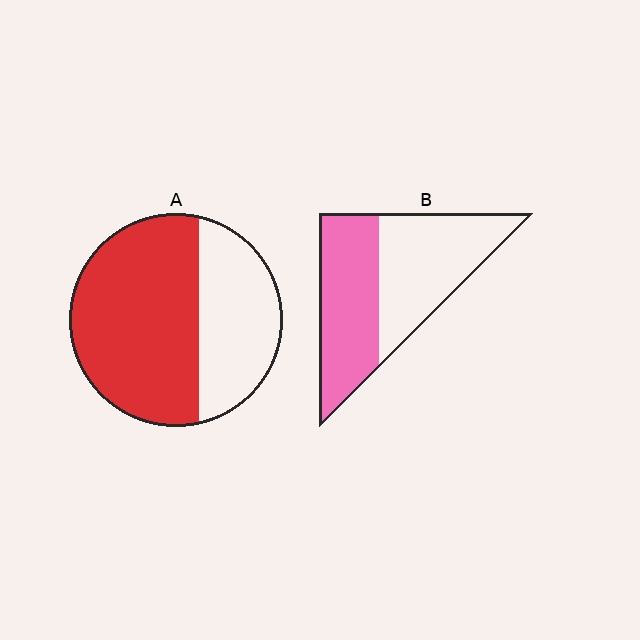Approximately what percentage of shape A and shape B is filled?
A is approximately 65% and B is approximately 50%.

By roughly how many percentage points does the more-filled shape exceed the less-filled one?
By roughly 15 percentage points (A over B).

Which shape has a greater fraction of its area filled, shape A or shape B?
Shape A.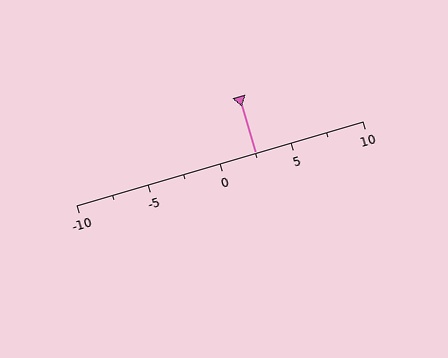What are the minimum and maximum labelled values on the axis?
The axis runs from -10 to 10.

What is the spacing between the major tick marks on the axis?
The major ticks are spaced 5 apart.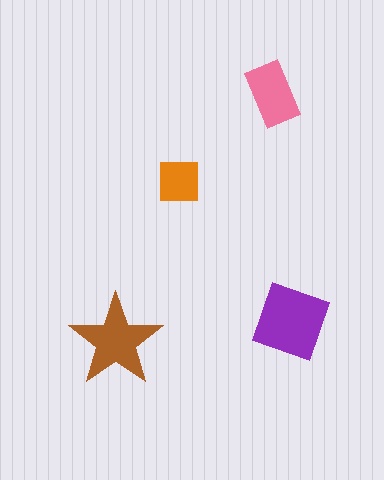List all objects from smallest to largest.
The orange square, the pink rectangle, the brown star, the purple diamond.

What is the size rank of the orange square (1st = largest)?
4th.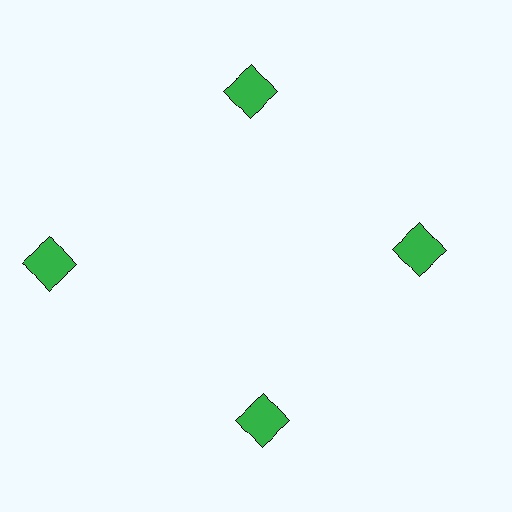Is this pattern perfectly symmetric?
No. The 4 green squares are arranged in a ring, but one element near the 9 o'clock position is pushed outward from the center, breaking the 4-fold rotational symmetry.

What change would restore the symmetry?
The symmetry would be restored by moving it inward, back onto the ring so that all 4 squares sit at equal angles and equal distance from the center.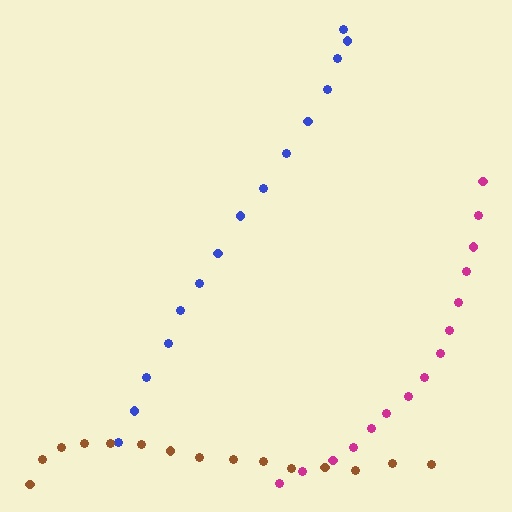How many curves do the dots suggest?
There are 3 distinct paths.